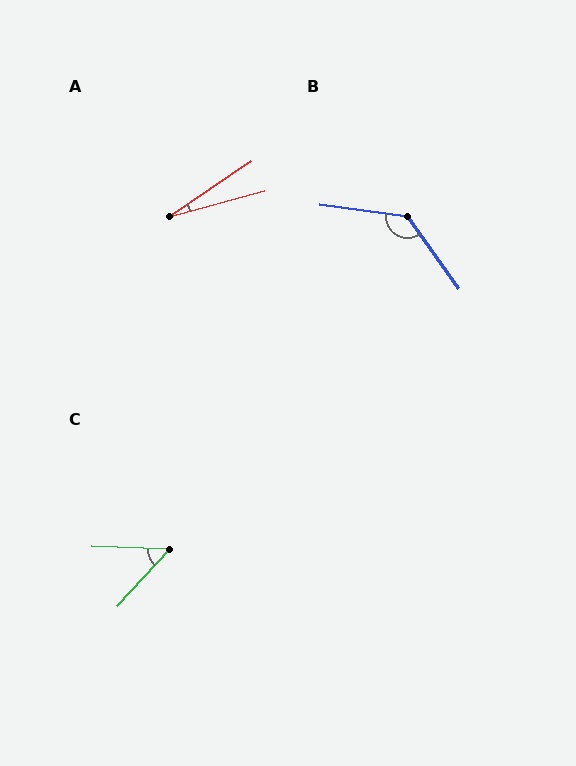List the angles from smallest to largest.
A (19°), C (50°), B (133°).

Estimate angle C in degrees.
Approximately 50 degrees.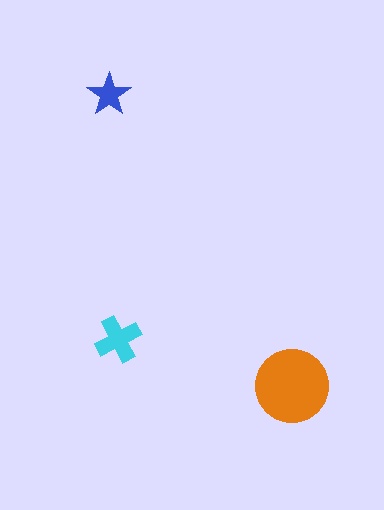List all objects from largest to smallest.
The orange circle, the cyan cross, the blue star.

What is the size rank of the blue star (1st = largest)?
3rd.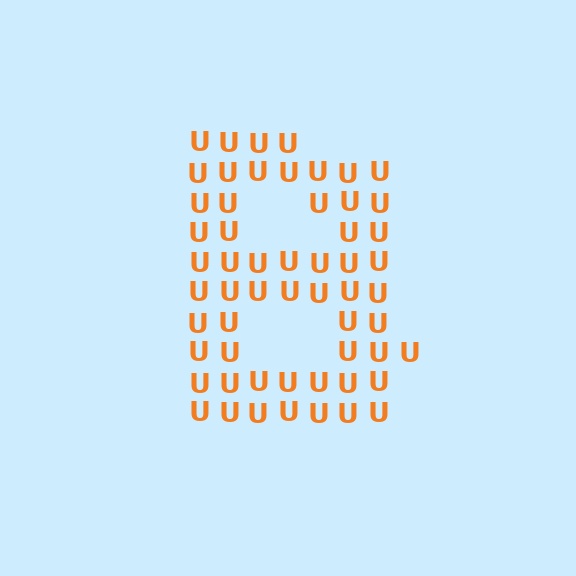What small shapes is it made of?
It is made of small letter U's.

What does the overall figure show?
The overall figure shows the letter B.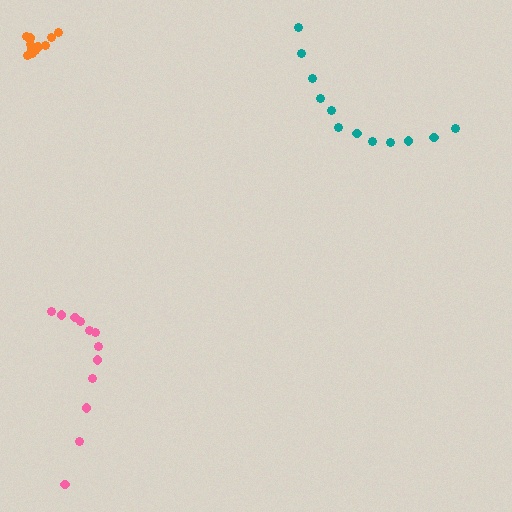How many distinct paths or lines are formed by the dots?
There are 3 distinct paths.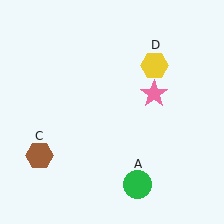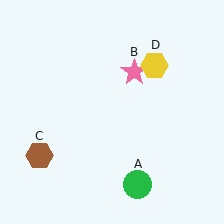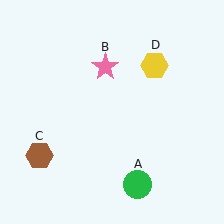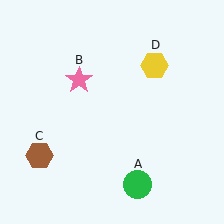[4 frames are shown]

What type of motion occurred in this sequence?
The pink star (object B) rotated counterclockwise around the center of the scene.